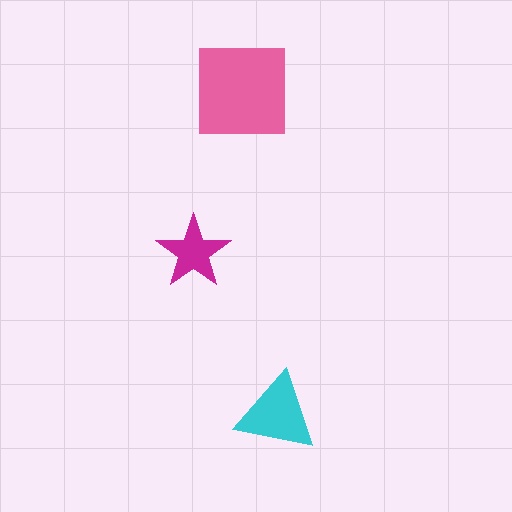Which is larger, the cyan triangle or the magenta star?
The cyan triangle.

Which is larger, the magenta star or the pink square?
The pink square.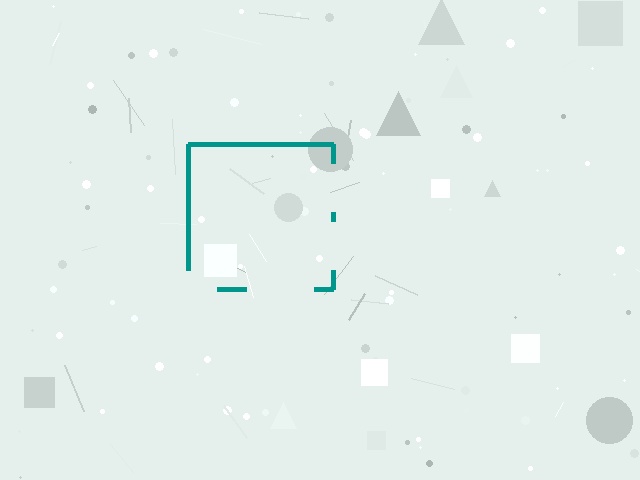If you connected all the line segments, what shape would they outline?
They would outline a square.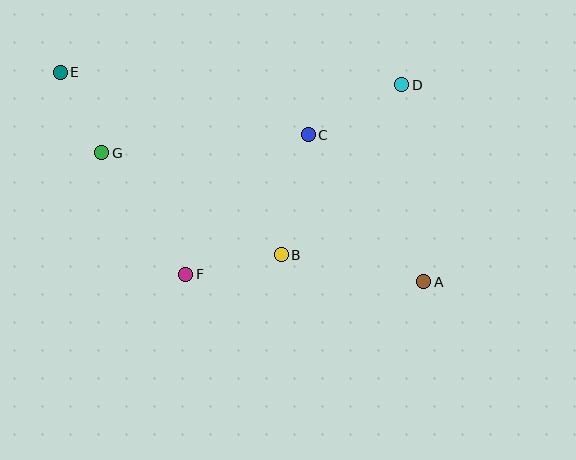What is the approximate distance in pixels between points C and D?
The distance between C and D is approximately 106 pixels.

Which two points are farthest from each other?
Points A and E are farthest from each other.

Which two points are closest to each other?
Points E and G are closest to each other.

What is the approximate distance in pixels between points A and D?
The distance between A and D is approximately 198 pixels.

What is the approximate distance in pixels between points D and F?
The distance between D and F is approximately 288 pixels.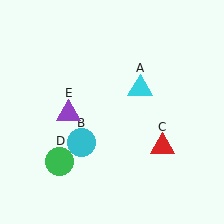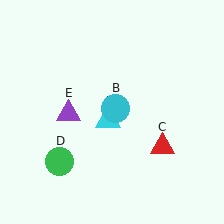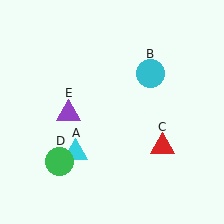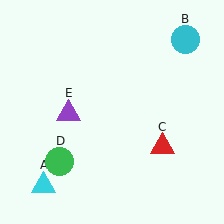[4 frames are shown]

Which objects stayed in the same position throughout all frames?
Red triangle (object C) and green circle (object D) and purple triangle (object E) remained stationary.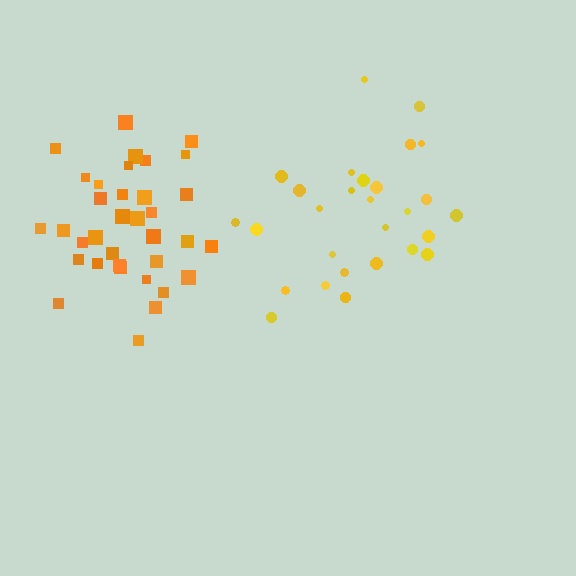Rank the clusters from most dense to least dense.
orange, yellow.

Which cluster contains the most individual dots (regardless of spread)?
Orange (35).